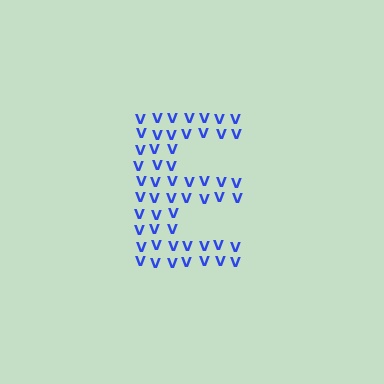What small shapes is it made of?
It is made of small letter V's.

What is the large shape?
The large shape is the letter E.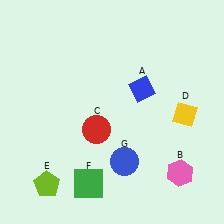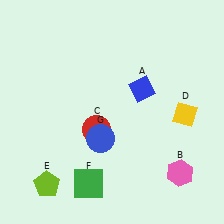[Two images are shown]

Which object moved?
The blue circle (G) moved left.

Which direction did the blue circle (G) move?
The blue circle (G) moved left.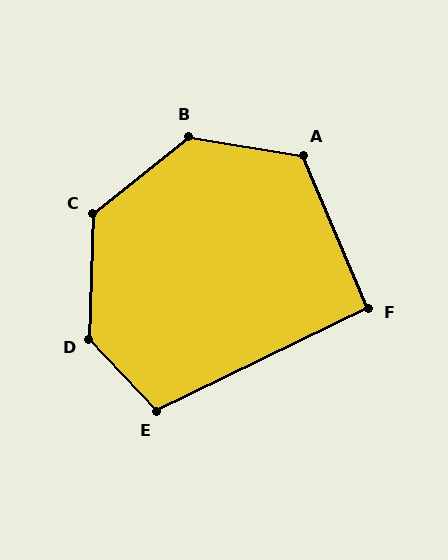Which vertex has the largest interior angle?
D, at approximately 135 degrees.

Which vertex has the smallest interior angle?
F, at approximately 93 degrees.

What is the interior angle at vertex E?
Approximately 107 degrees (obtuse).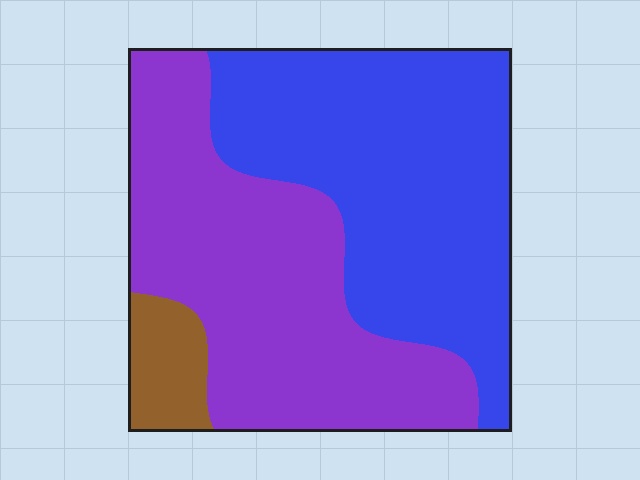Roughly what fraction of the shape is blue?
Blue covers 48% of the shape.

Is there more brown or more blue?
Blue.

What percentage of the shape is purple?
Purple covers 45% of the shape.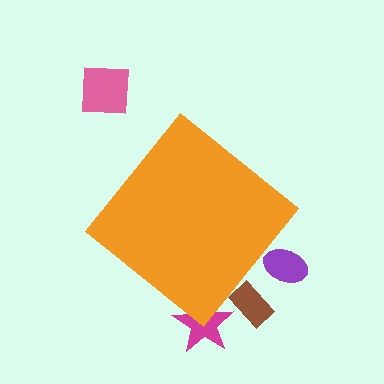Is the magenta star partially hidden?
Yes, the magenta star is partially hidden behind the orange diamond.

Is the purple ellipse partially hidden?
Yes, the purple ellipse is partially hidden behind the orange diamond.